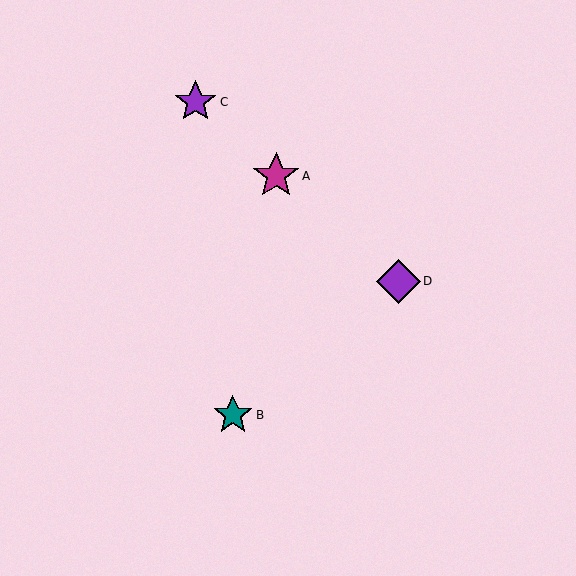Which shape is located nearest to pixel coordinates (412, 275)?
The purple diamond (labeled D) at (398, 281) is nearest to that location.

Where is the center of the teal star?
The center of the teal star is at (233, 415).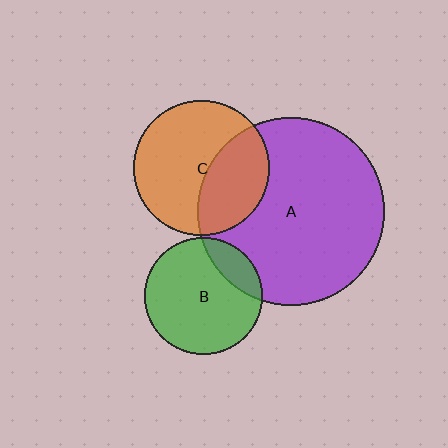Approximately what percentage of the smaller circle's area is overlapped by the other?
Approximately 15%.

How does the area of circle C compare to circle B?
Approximately 1.3 times.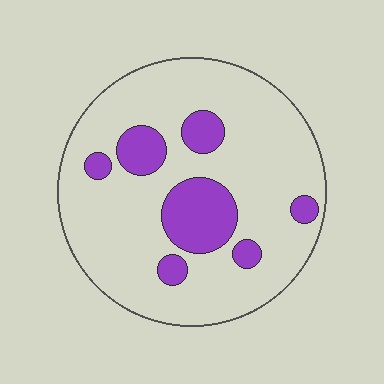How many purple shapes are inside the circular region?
7.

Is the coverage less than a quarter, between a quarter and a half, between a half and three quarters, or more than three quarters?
Less than a quarter.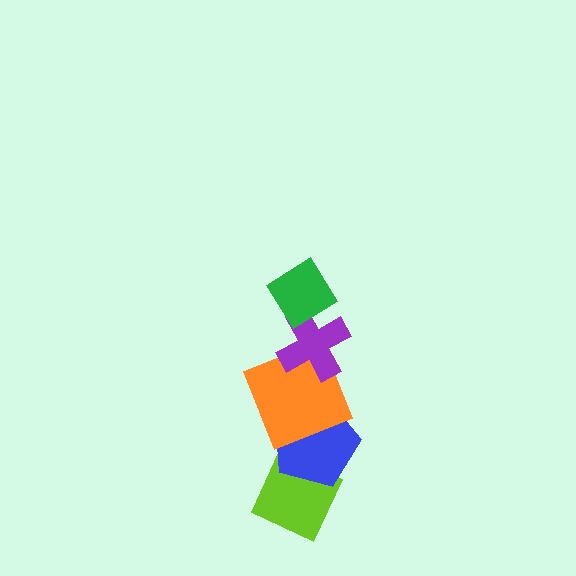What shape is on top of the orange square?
The purple cross is on top of the orange square.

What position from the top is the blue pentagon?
The blue pentagon is 4th from the top.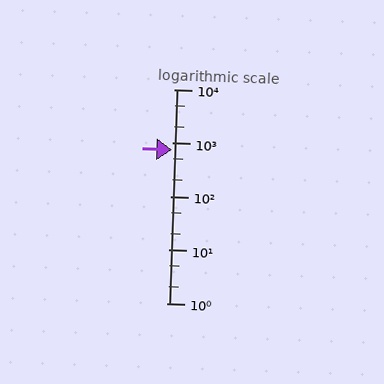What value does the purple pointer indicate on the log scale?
The pointer indicates approximately 750.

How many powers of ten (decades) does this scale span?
The scale spans 4 decades, from 1 to 10000.